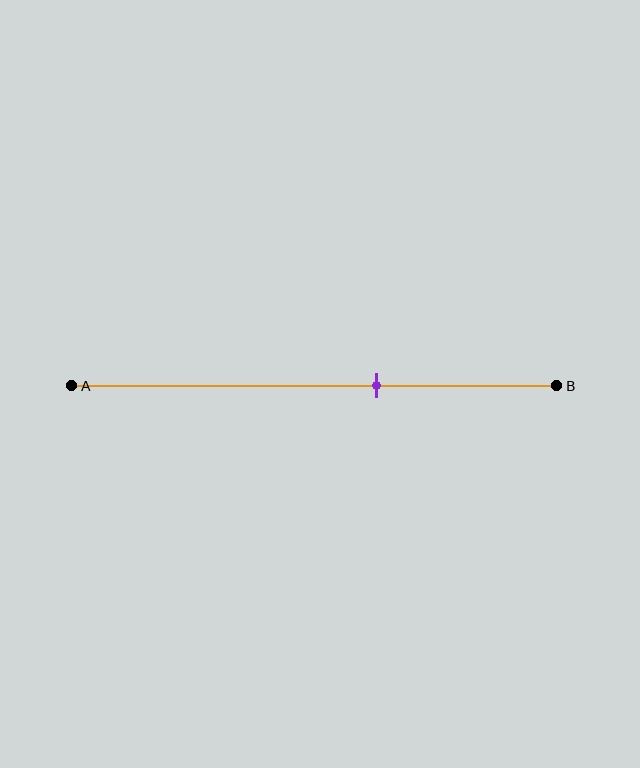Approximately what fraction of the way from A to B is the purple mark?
The purple mark is approximately 65% of the way from A to B.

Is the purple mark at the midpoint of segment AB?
No, the mark is at about 65% from A, not at the 50% midpoint.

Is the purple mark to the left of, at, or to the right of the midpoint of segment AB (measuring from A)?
The purple mark is to the right of the midpoint of segment AB.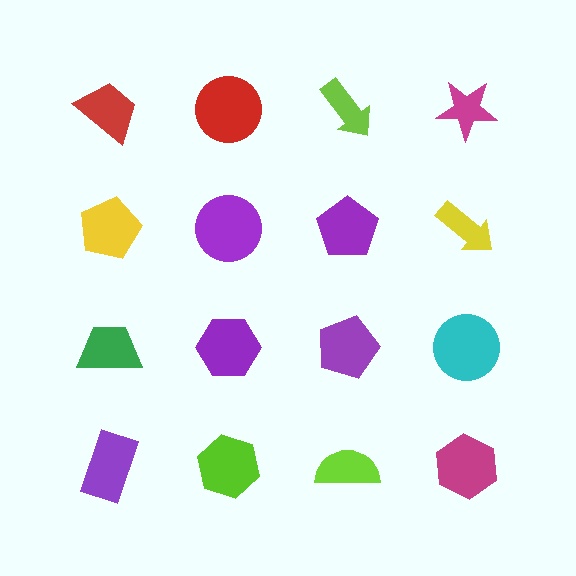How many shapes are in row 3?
4 shapes.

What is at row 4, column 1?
A purple rectangle.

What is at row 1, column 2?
A red circle.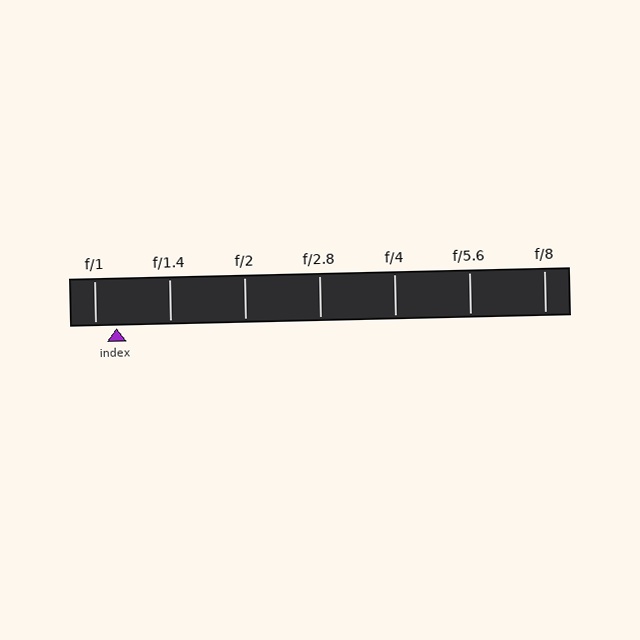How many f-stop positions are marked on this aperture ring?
There are 7 f-stop positions marked.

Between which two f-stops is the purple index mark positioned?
The index mark is between f/1 and f/1.4.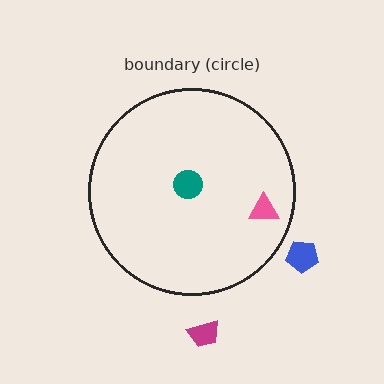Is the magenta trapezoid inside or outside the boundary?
Outside.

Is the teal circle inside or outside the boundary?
Inside.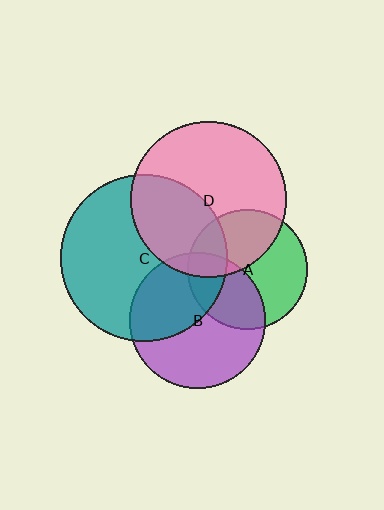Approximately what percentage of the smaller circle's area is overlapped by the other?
Approximately 25%.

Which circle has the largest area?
Circle C (teal).